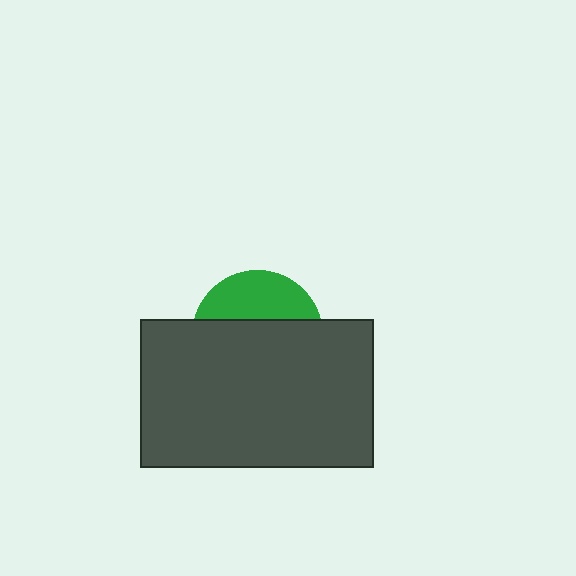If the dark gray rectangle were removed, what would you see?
You would see the complete green circle.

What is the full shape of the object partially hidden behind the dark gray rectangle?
The partially hidden object is a green circle.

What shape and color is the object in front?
The object in front is a dark gray rectangle.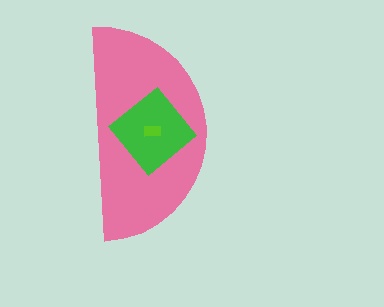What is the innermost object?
The lime rectangle.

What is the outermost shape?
The pink semicircle.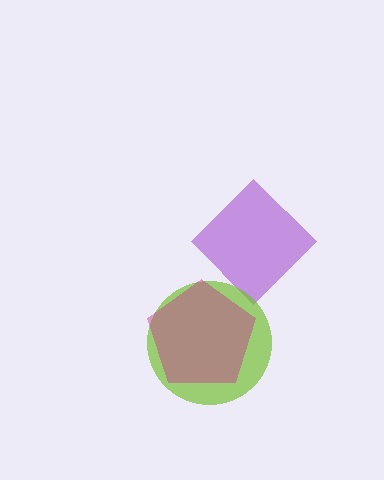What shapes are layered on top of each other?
The layered shapes are: a purple diamond, a lime circle, a magenta pentagon.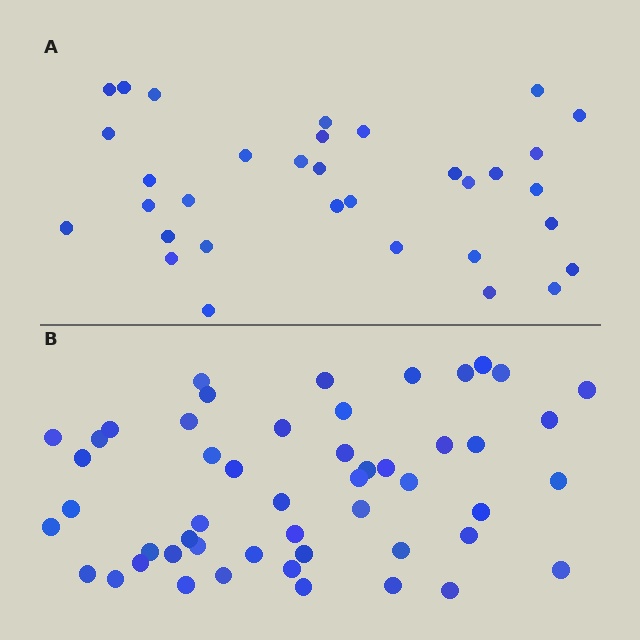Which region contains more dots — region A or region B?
Region B (the bottom region) has more dots.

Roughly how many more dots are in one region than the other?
Region B has approximately 20 more dots than region A.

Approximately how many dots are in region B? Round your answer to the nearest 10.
About 50 dots. (The exact count is 51, which rounds to 50.)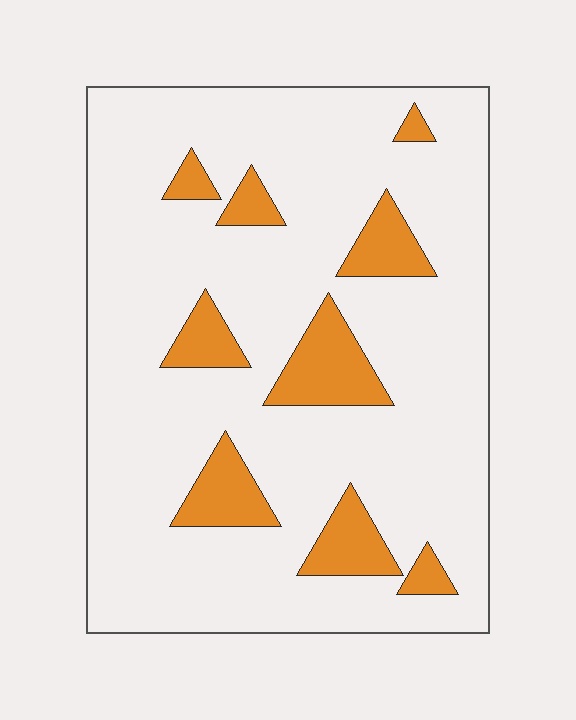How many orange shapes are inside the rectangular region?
9.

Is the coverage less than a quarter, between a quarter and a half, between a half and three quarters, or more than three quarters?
Less than a quarter.